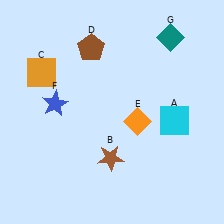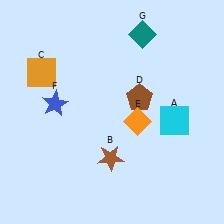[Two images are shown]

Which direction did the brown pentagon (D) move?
The brown pentagon (D) moved down.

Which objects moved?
The objects that moved are: the brown pentagon (D), the teal diamond (G).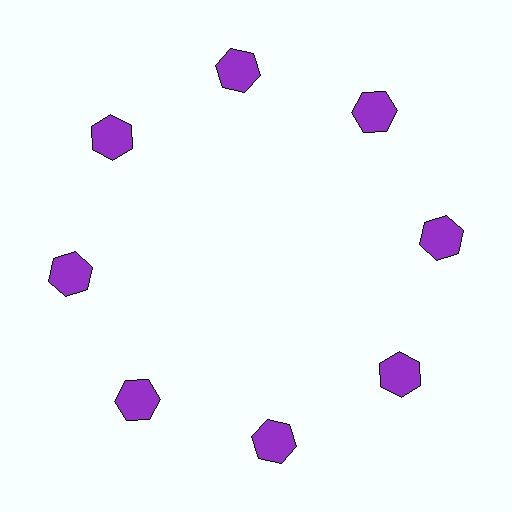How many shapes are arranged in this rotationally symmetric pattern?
There are 8 shapes, arranged in 8 groups of 1.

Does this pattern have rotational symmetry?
Yes, this pattern has 8-fold rotational symmetry. It looks the same after rotating 45 degrees around the center.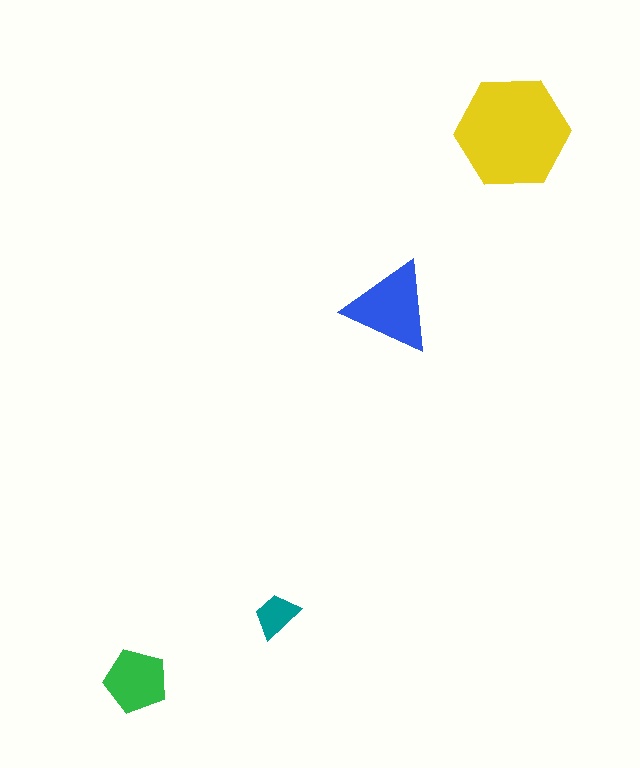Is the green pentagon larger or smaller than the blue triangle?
Smaller.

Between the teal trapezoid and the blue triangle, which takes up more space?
The blue triangle.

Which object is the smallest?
The teal trapezoid.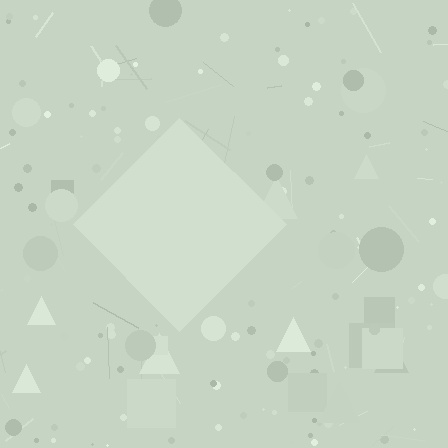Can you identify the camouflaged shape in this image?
The camouflaged shape is a diamond.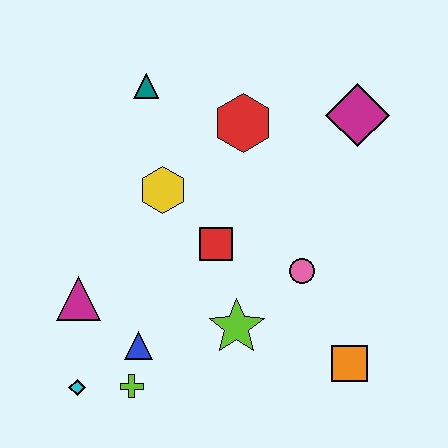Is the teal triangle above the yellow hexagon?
Yes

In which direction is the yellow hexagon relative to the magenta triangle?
The yellow hexagon is above the magenta triangle.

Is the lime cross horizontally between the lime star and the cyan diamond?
Yes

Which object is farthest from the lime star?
The teal triangle is farthest from the lime star.